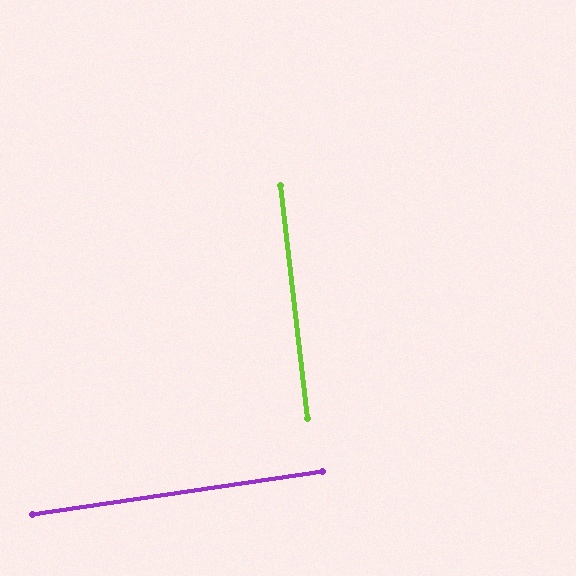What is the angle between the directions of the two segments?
Approximately 88 degrees.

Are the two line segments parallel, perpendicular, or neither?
Perpendicular — they meet at approximately 88°.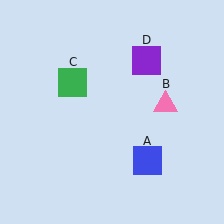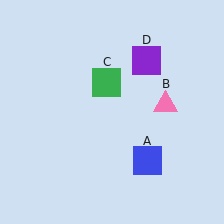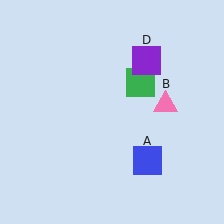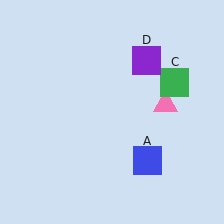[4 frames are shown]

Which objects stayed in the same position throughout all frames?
Blue square (object A) and pink triangle (object B) and purple square (object D) remained stationary.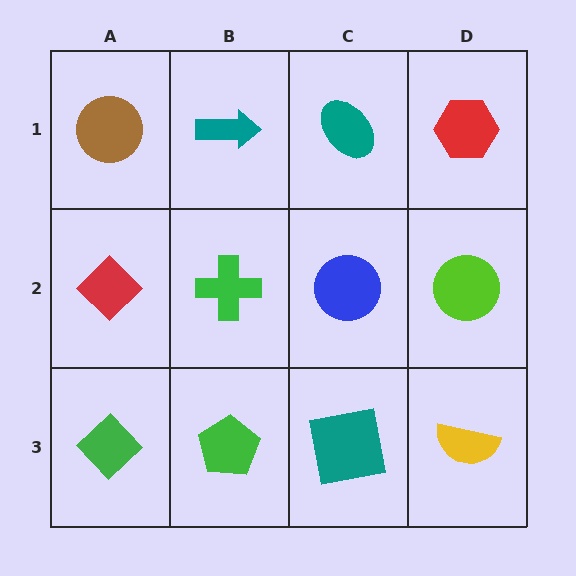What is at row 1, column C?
A teal ellipse.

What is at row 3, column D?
A yellow semicircle.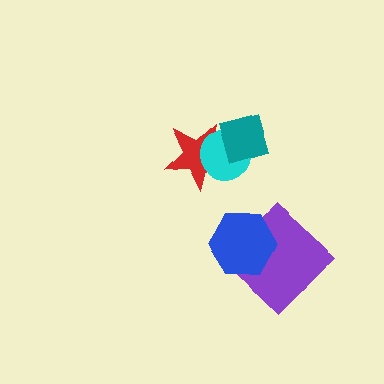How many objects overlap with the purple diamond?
1 object overlaps with the purple diamond.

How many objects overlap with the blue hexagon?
1 object overlaps with the blue hexagon.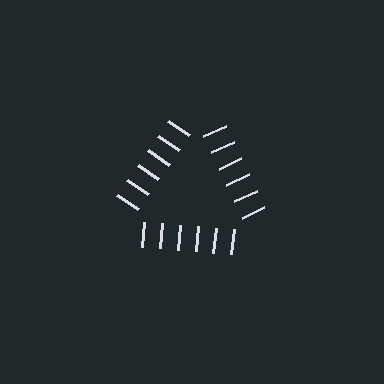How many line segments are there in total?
18 — 6 along each of the 3 edges.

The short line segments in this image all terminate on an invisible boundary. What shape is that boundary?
An illusory triangle — the line segments terminate on its edges but no continuous stroke is drawn.